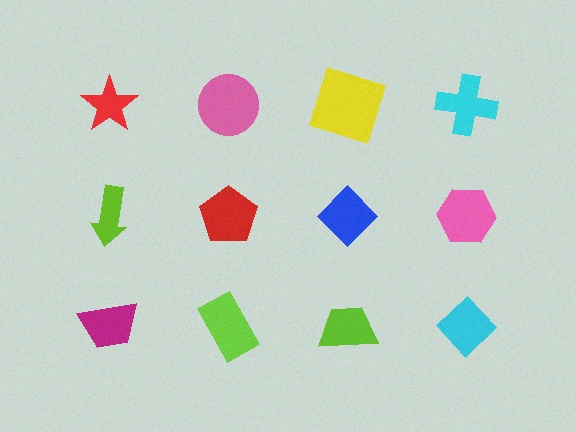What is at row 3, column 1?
A magenta trapezoid.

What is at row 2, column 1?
A lime arrow.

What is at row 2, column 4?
A pink hexagon.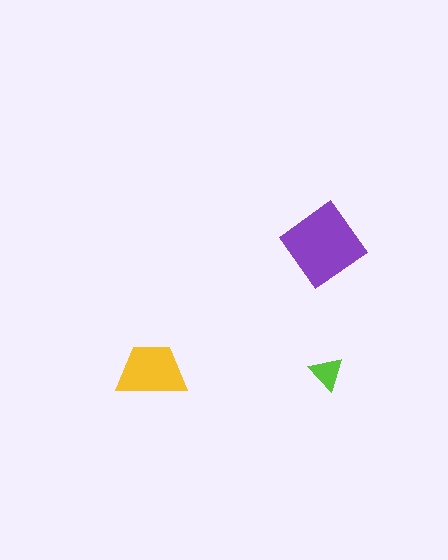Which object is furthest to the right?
The lime triangle is rightmost.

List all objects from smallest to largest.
The lime triangle, the yellow trapezoid, the purple diamond.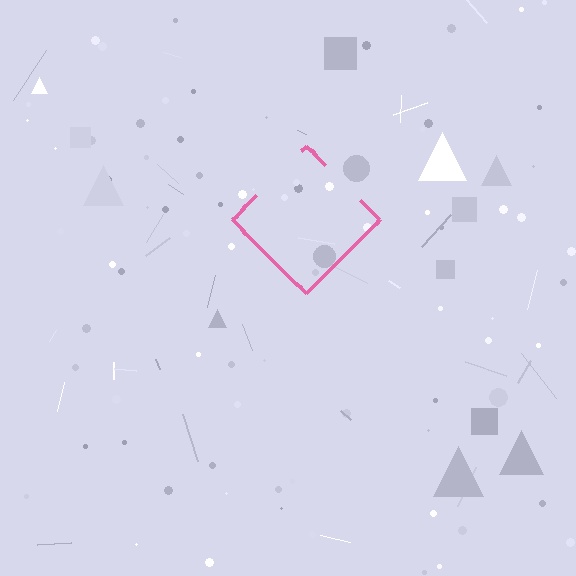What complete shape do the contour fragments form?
The contour fragments form a diamond.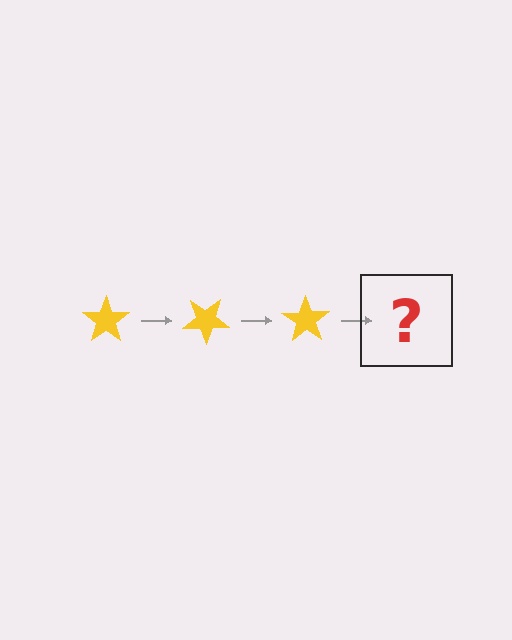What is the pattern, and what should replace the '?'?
The pattern is that the star rotates 35 degrees each step. The '?' should be a yellow star rotated 105 degrees.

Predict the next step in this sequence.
The next step is a yellow star rotated 105 degrees.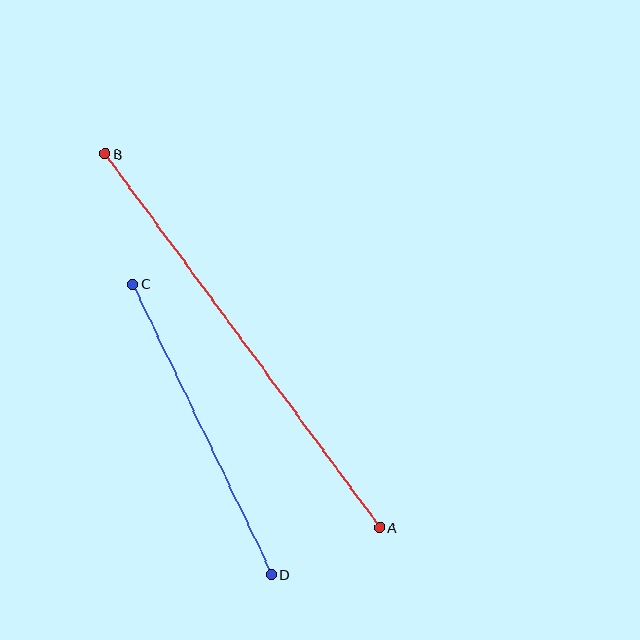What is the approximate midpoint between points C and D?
The midpoint is at approximately (202, 429) pixels.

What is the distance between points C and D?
The distance is approximately 322 pixels.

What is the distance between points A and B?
The distance is approximately 464 pixels.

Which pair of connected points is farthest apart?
Points A and B are farthest apart.